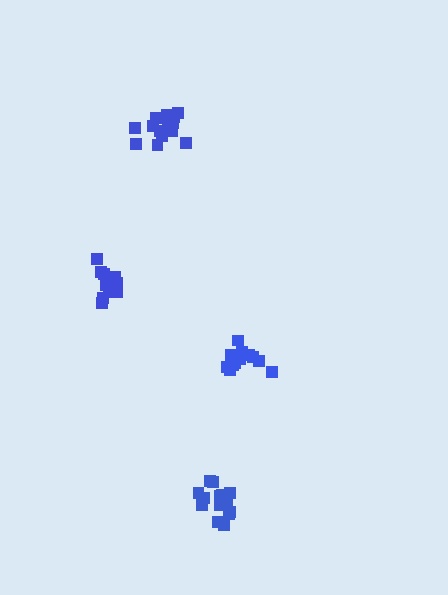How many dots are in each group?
Group 1: 14 dots, Group 2: 15 dots, Group 3: 16 dots, Group 4: 13 dots (58 total).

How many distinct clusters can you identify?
There are 4 distinct clusters.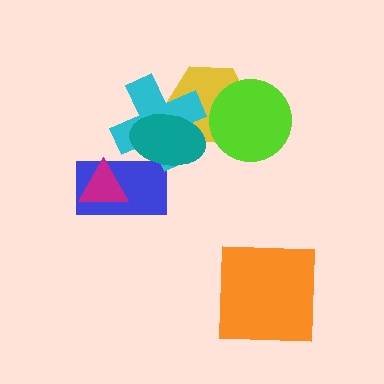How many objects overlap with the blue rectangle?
3 objects overlap with the blue rectangle.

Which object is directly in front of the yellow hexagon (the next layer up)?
The cyan cross is directly in front of the yellow hexagon.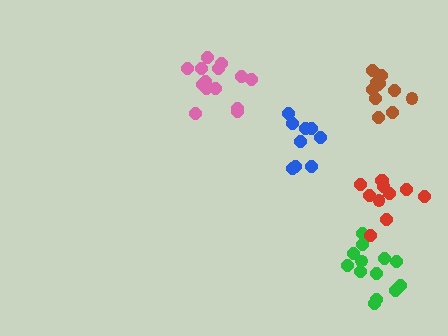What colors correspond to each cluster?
The clusters are colored: blue, green, pink, red, brown.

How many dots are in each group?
Group 1: 9 dots, Group 2: 13 dots, Group 3: 15 dots, Group 4: 11 dots, Group 5: 11 dots (59 total).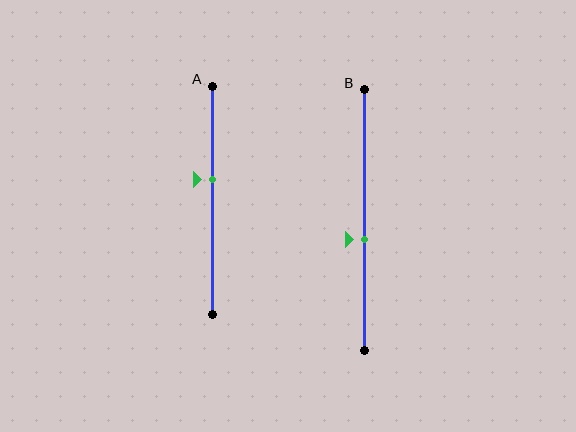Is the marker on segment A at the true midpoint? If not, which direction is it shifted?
No, the marker on segment A is shifted upward by about 9% of the segment length.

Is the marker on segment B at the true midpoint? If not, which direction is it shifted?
No, the marker on segment B is shifted downward by about 7% of the segment length.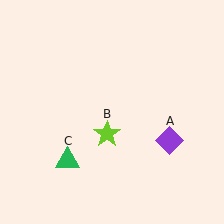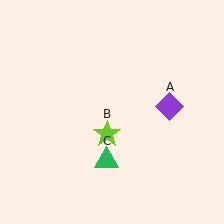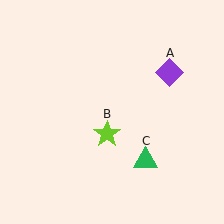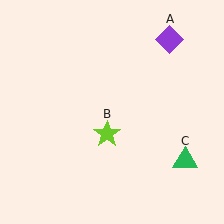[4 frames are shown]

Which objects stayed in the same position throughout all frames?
Lime star (object B) remained stationary.